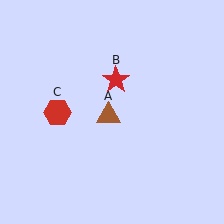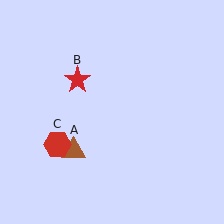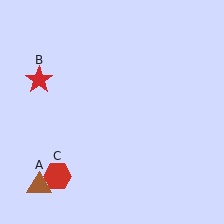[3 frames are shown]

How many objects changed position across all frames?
3 objects changed position: brown triangle (object A), red star (object B), red hexagon (object C).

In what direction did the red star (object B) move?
The red star (object B) moved left.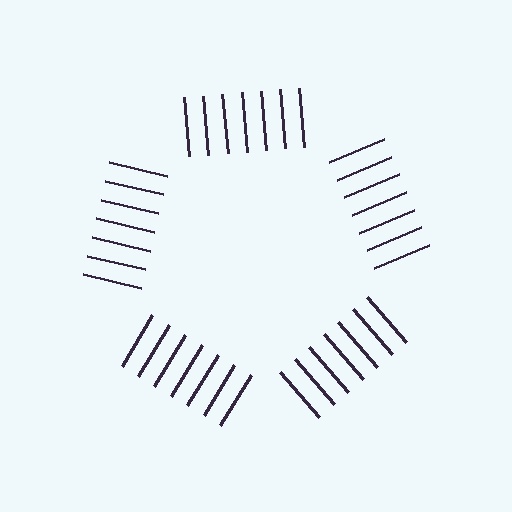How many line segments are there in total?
35 — 7 along each of the 5 edges.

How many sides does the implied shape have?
5 sides — the line-ends trace a pentagon.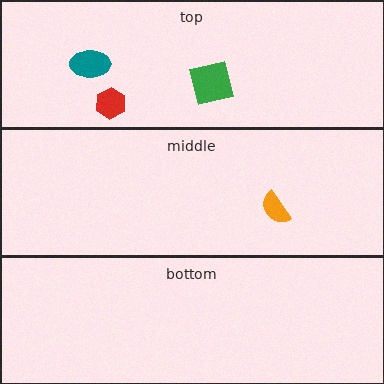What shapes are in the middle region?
The orange semicircle.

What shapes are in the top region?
The teal ellipse, the green square, the red hexagon.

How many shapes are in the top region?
3.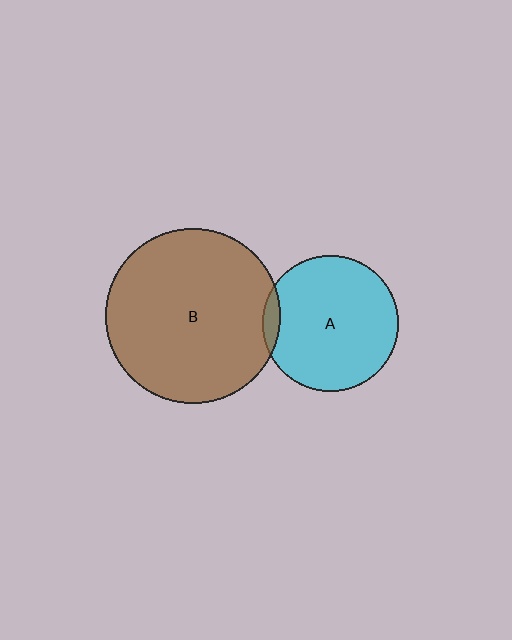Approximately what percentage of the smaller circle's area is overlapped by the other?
Approximately 5%.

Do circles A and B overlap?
Yes.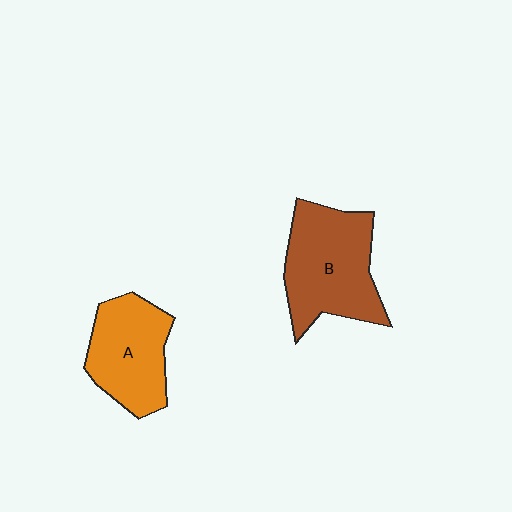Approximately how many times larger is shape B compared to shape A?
Approximately 1.3 times.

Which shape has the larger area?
Shape B (brown).